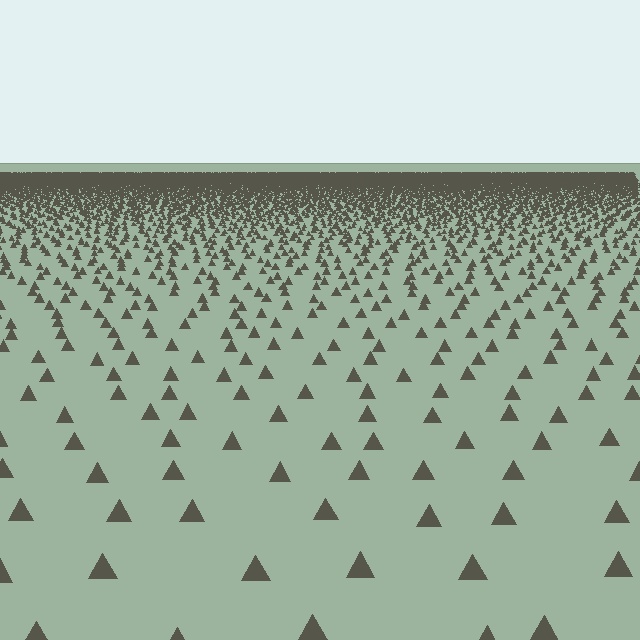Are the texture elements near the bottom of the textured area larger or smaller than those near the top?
Larger. Near the bottom, elements are closer to the viewer and appear at a bigger on-screen size.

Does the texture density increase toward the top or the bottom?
Density increases toward the top.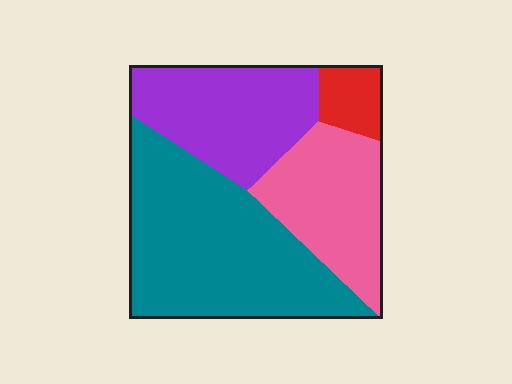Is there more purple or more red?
Purple.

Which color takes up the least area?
Red, at roughly 5%.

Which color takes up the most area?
Teal, at roughly 45%.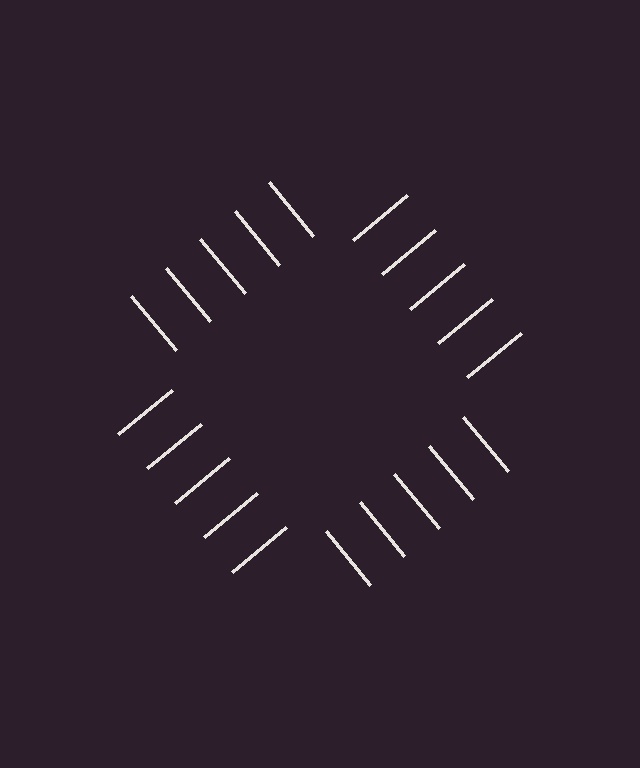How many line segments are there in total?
20 — 5 along each of the 4 edges.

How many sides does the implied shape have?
4 sides — the line-ends trace a square.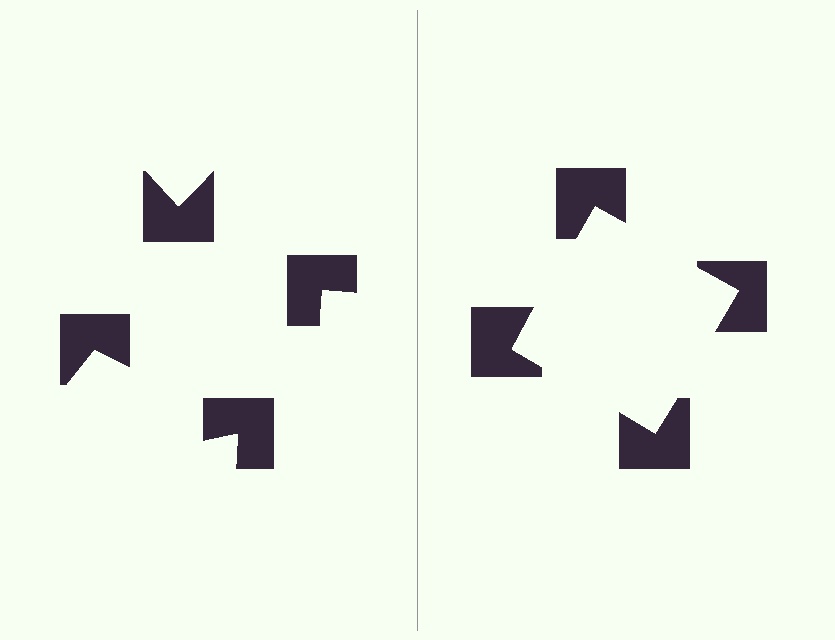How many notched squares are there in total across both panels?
8 — 4 on each side.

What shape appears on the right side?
An illusory square.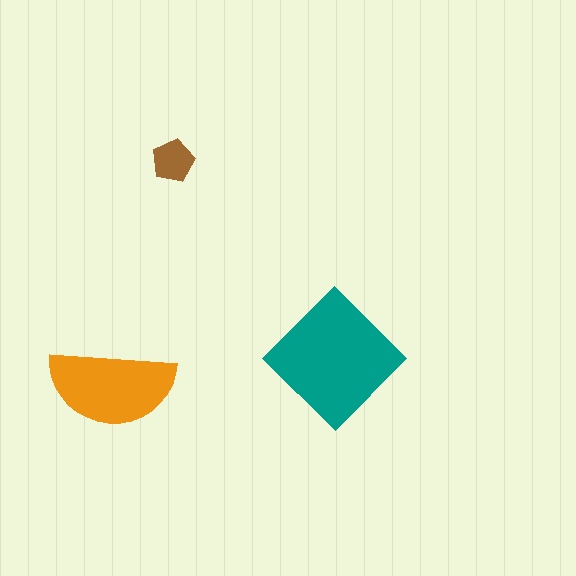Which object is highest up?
The brown pentagon is topmost.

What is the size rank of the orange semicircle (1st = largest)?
2nd.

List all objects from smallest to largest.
The brown pentagon, the orange semicircle, the teal diamond.